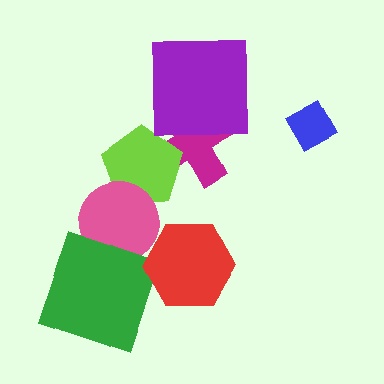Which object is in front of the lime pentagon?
The pink circle is in front of the lime pentagon.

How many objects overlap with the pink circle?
2 objects overlap with the pink circle.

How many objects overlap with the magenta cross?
2 objects overlap with the magenta cross.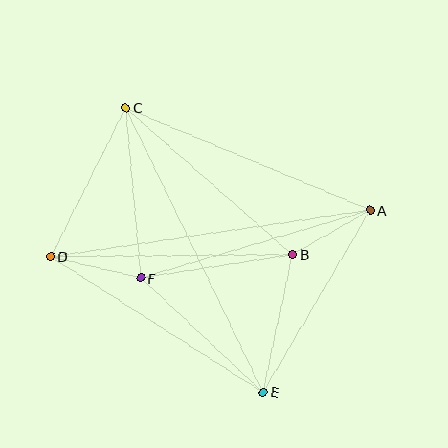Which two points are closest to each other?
Points A and B are closest to each other.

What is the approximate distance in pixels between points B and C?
The distance between B and C is approximately 222 pixels.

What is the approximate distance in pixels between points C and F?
The distance between C and F is approximately 171 pixels.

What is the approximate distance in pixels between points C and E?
The distance between C and E is approximately 316 pixels.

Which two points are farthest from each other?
Points A and D are farthest from each other.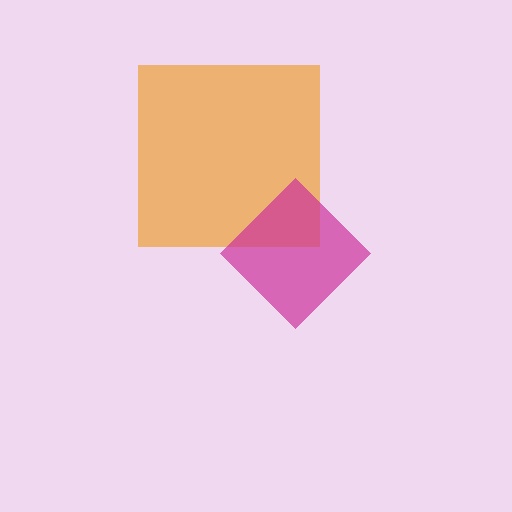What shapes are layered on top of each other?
The layered shapes are: an orange square, a magenta diamond.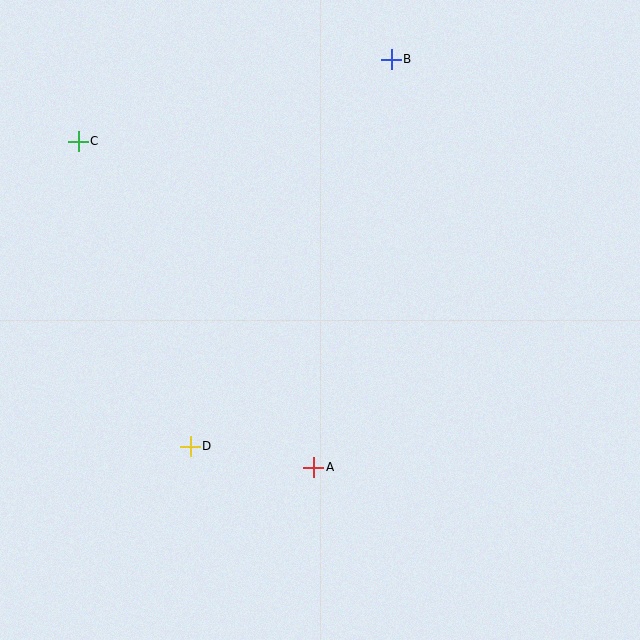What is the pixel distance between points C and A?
The distance between C and A is 402 pixels.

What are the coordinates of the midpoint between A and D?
The midpoint between A and D is at (252, 457).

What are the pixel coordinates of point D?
Point D is at (190, 446).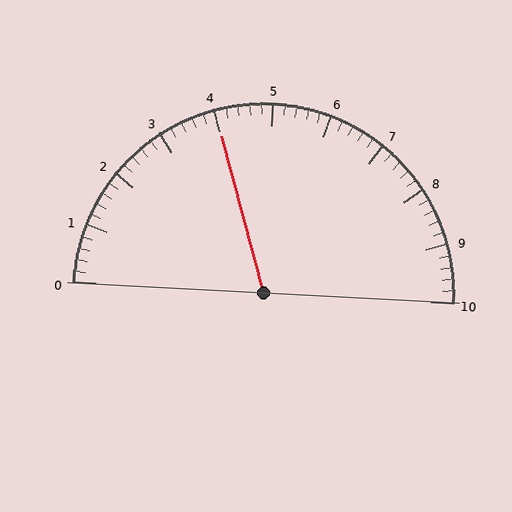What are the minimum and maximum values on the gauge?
The gauge ranges from 0 to 10.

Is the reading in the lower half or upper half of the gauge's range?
The reading is in the lower half of the range (0 to 10).